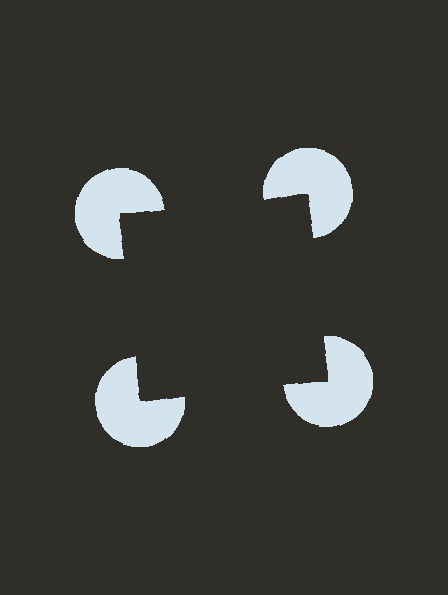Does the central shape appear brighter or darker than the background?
It typically appears slightly darker than the background, even though no actual brightness change is drawn.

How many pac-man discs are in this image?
There are 4 — one at each vertex of the illusory square.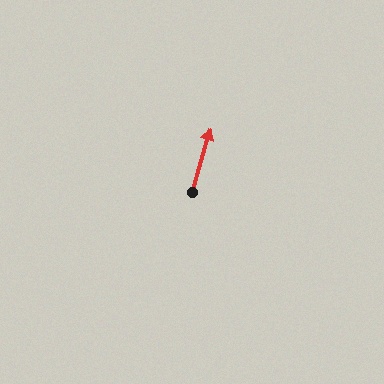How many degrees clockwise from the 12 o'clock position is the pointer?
Approximately 16 degrees.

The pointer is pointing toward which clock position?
Roughly 1 o'clock.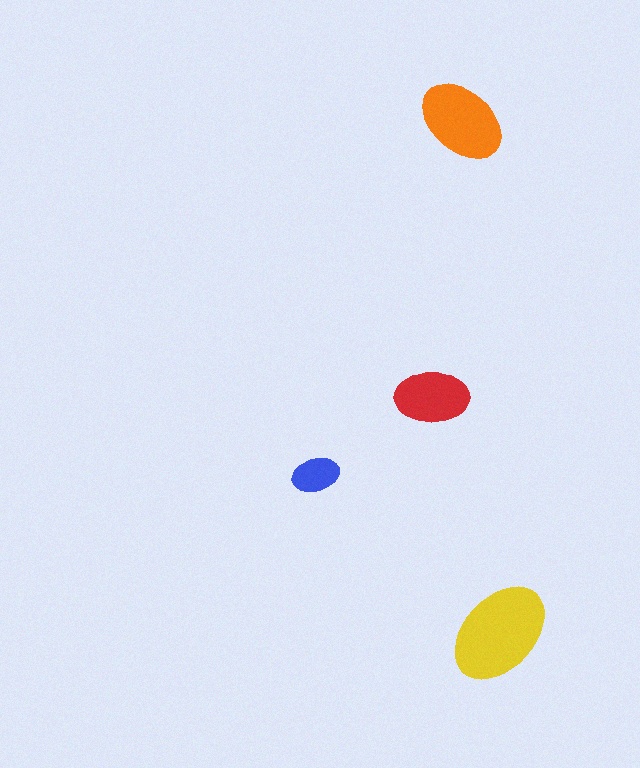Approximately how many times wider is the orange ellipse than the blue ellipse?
About 2 times wider.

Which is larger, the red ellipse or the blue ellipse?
The red one.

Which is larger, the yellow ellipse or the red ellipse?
The yellow one.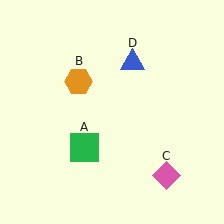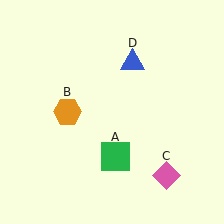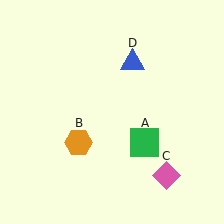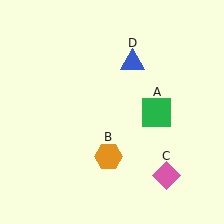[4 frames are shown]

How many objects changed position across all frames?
2 objects changed position: green square (object A), orange hexagon (object B).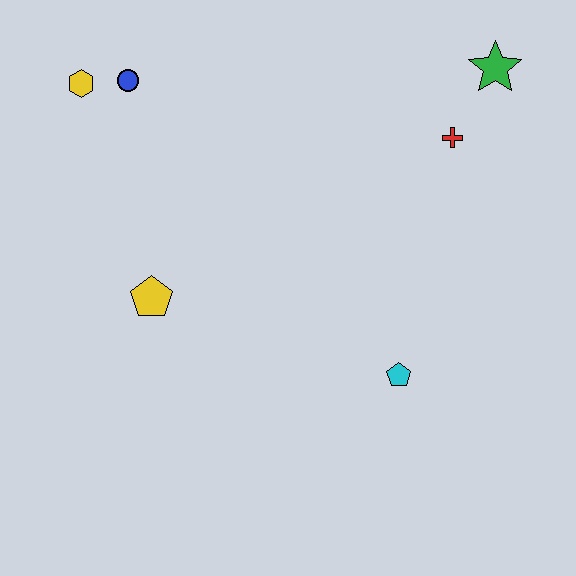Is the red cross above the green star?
No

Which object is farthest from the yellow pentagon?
The green star is farthest from the yellow pentagon.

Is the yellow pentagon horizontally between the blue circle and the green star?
Yes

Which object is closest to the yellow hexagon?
The blue circle is closest to the yellow hexagon.